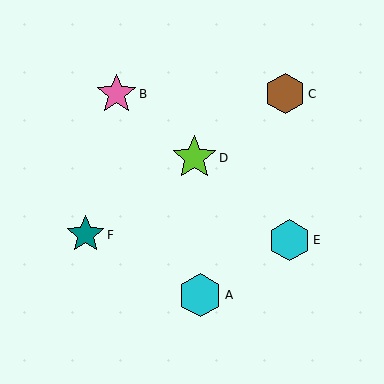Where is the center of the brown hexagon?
The center of the brown hexagon is at (285, 94).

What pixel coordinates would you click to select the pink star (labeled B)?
Click at (117, 94) to select the pink star B.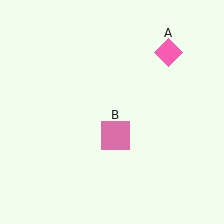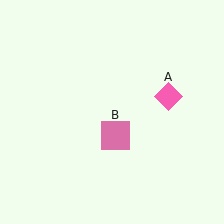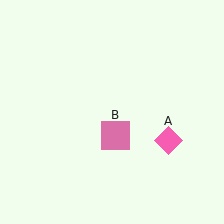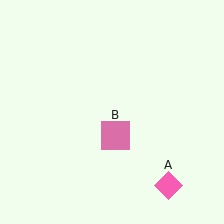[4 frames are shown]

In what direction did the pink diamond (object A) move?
The pink diamond (object A) moved down.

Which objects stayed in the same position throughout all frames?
Pink square (object B) remained stationary.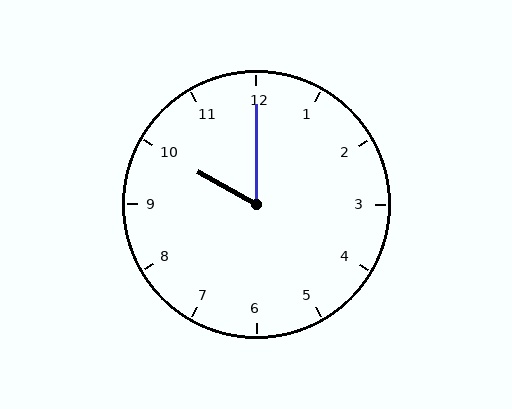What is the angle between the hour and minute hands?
Approximately 60 degrees.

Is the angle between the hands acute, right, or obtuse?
It is acute.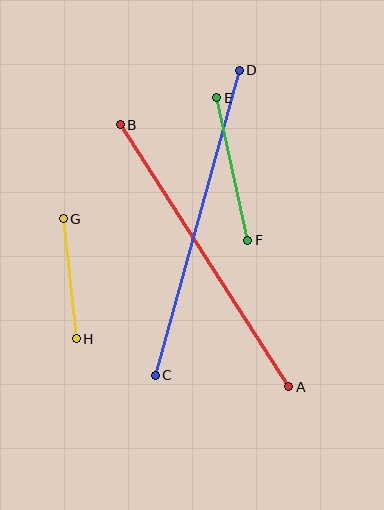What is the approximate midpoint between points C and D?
The midpoint is at approximately (197, 223) pixels.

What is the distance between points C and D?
The distance is approximately 316 pixels.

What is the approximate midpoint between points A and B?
The midpoint is at approximately (205, 256) pixels.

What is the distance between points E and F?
The distance is approximately 146 pixels.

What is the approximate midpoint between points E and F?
The midpoint is at approximately (232, 169) pixels.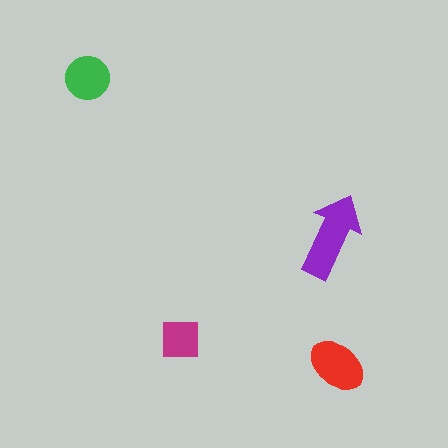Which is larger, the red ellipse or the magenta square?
The red ellipse.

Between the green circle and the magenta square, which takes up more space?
The green circle.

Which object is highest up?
The green circle is topmost.